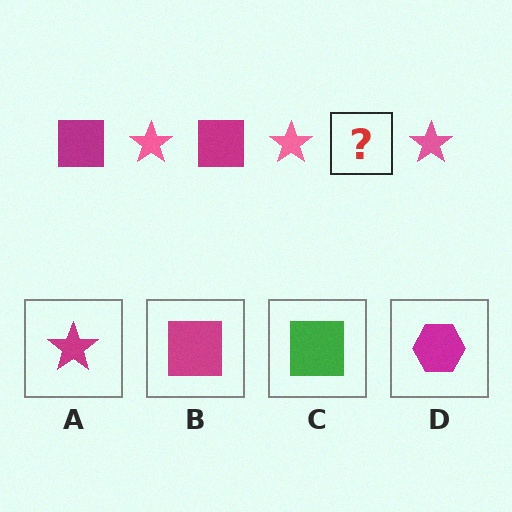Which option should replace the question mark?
Option B.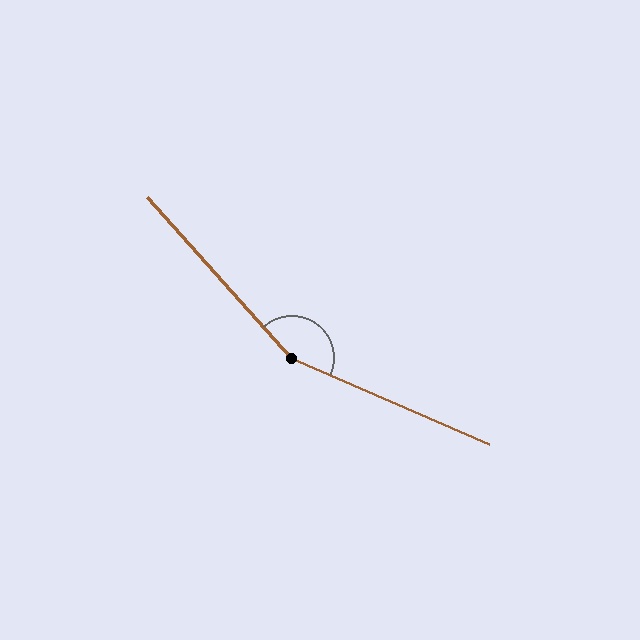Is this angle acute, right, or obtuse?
It is obtuse.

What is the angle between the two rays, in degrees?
Approximately 155 degrees.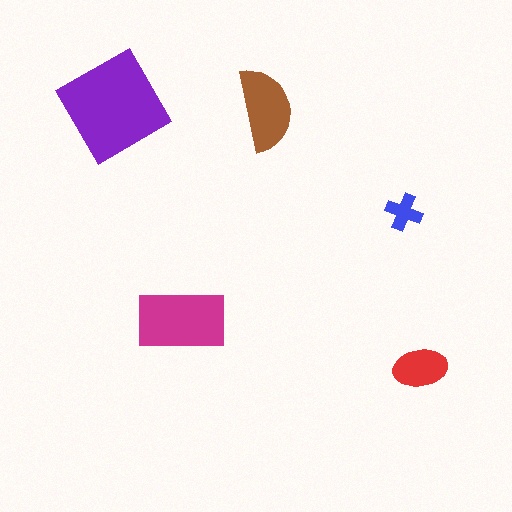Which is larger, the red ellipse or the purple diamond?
The purple diamond.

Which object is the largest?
The purple diamond.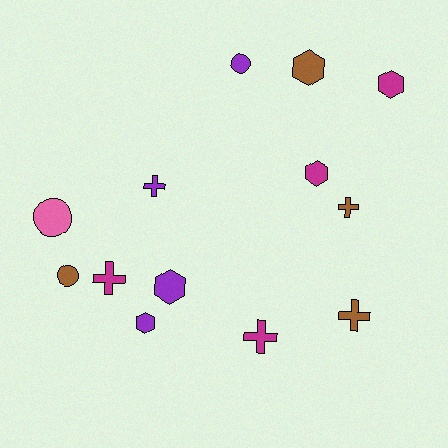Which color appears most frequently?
Brown, with 4 objects.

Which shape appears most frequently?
Cross, with 5 objects.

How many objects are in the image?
There are 13 objects.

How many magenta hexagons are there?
There are 2 magenta hexagons.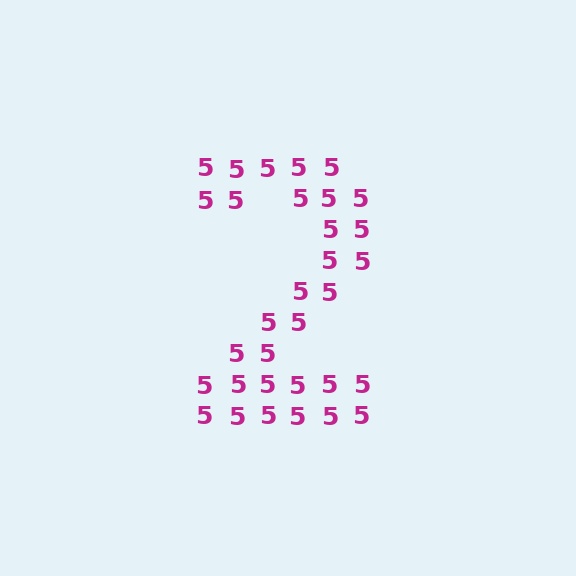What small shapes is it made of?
It is made of small digit 5's.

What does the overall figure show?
The overall figure shows the digit 2.